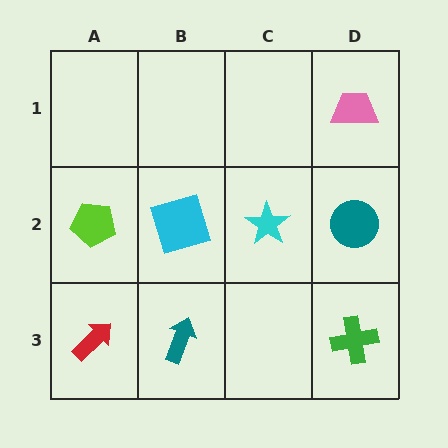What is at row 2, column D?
A teal circle.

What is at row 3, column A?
A red arrow.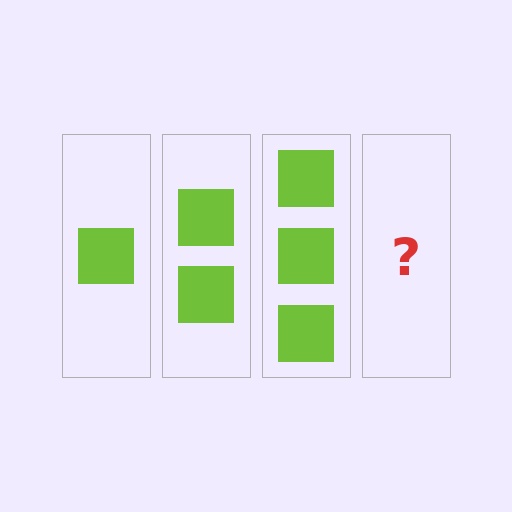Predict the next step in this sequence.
The next step is 4 squares.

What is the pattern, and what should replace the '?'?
The pattern is that each step adds one more square. The '?' should be 4 squares.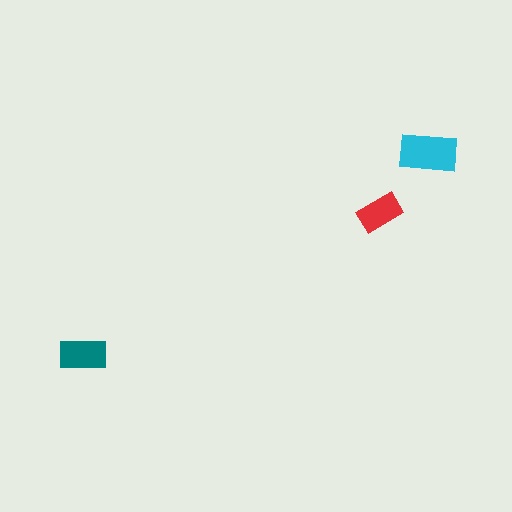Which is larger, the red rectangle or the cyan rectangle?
The cyan one.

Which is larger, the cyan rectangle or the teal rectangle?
The cyan one.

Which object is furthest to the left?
The teal rectangle is leftmost.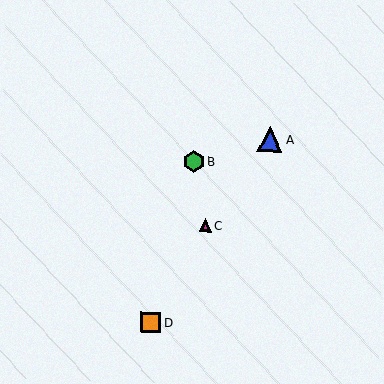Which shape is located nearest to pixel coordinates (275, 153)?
The blue triangle (labeled A) at (270, 139) is nearest to that location.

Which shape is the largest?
The blue triangle (labeled A) is the largest.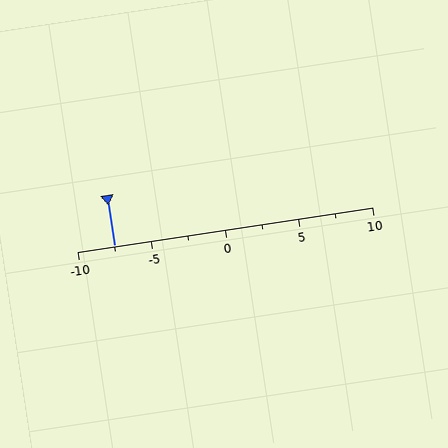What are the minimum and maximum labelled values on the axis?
The axis runs from -10 to 10.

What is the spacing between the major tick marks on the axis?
The major ticks are spaced 5 apart.